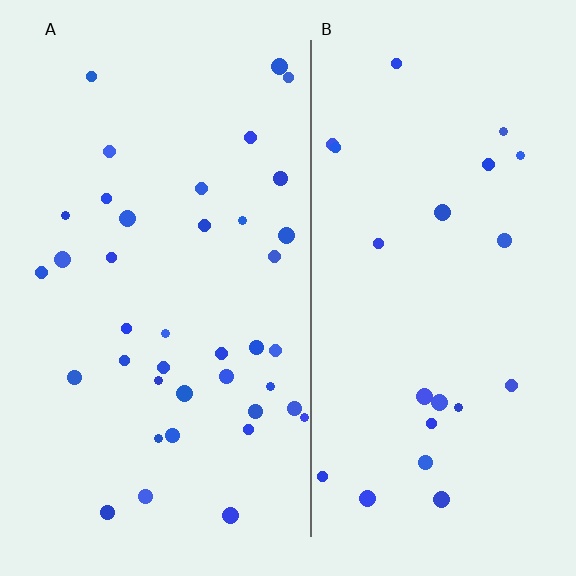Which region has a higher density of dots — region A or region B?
A (the left).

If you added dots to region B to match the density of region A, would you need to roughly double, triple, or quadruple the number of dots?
Approximately double.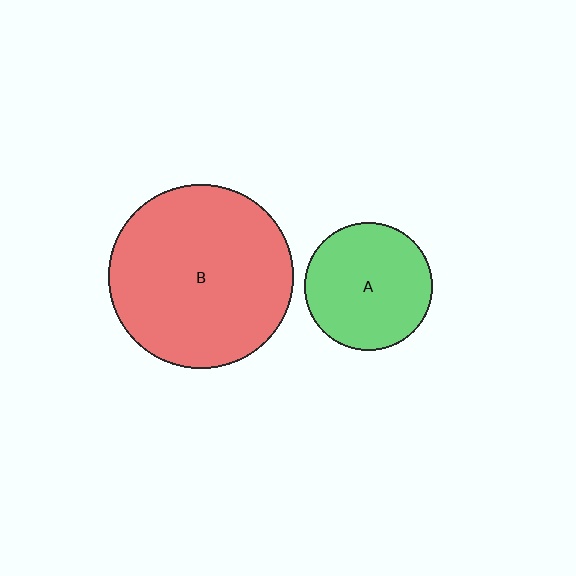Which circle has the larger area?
Circle B (red).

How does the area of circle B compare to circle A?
Approximately 2.1 times.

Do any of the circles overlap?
No, none of the circles overlap.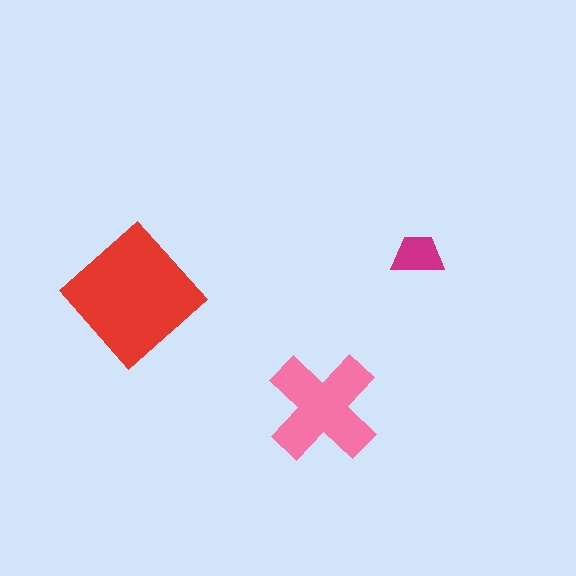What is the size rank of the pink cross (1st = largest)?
2nd.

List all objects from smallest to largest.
The magenta trapezoid, the pink cross, the red diamond.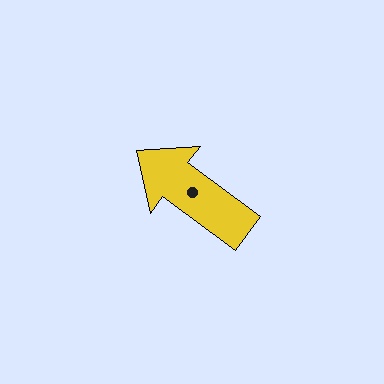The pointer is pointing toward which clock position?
Roughly 10 o'clock.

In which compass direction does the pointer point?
Northwest.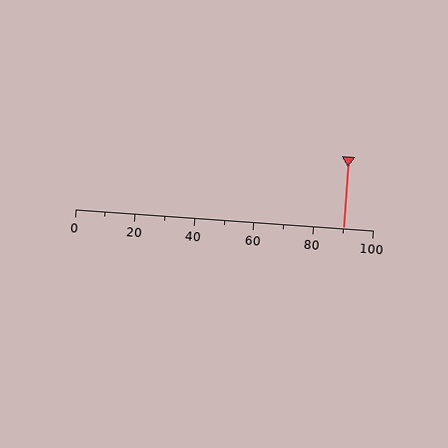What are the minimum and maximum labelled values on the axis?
The axis runs from 0 to 100.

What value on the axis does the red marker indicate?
The marker indicates approximately 90.